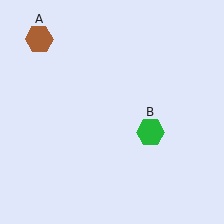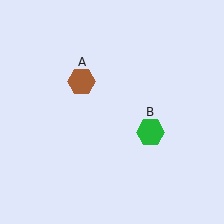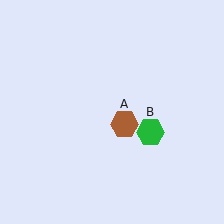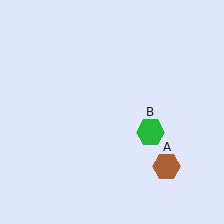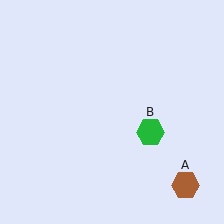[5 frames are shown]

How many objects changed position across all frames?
1 object changed position: brown hexagon (object A).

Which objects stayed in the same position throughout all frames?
Green hexagon (object B) remained stationary.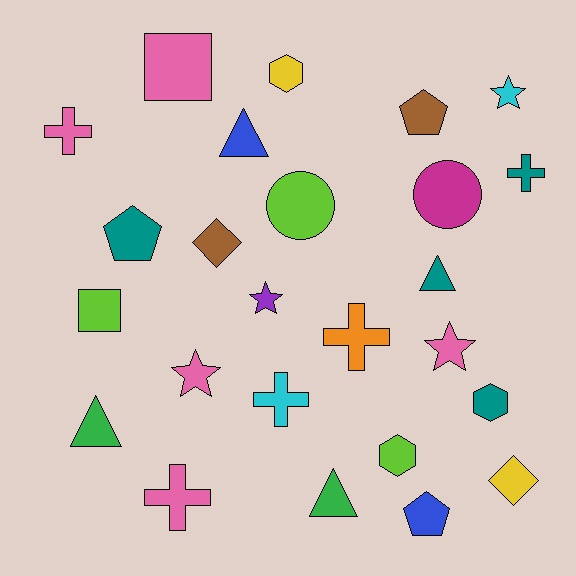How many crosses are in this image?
There are 5 crosses.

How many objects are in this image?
There are 25 objects.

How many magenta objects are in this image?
There is 1 magenta object.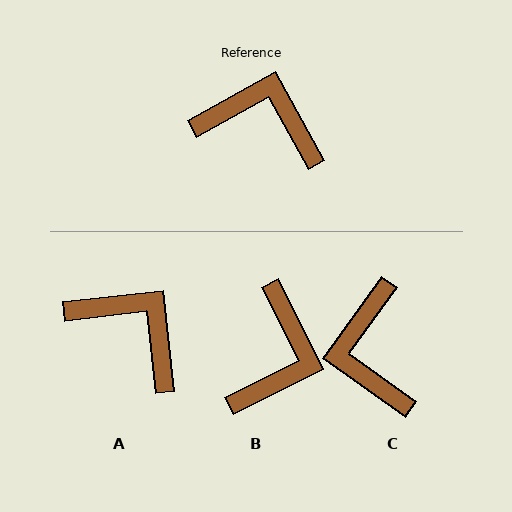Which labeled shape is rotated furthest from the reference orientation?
C, about 115 degrees away.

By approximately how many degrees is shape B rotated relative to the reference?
Approximately 92 degrees clockwise.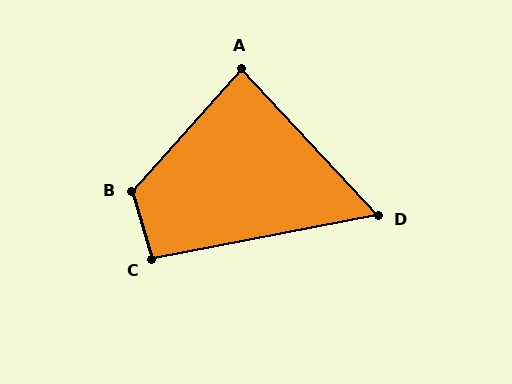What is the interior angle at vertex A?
Approximately 85 degrees (acute).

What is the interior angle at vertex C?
Approximately 95 degrees (obtuse).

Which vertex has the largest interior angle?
B, at approximately 122 degrees.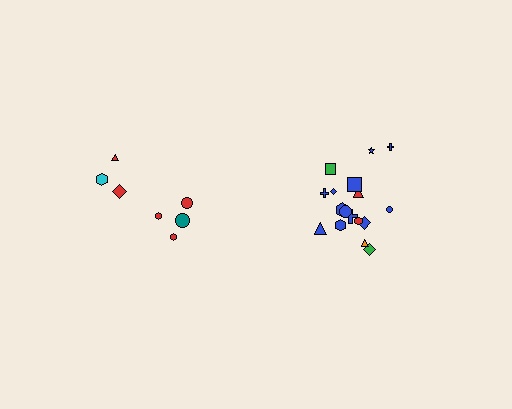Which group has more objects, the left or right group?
The right group.